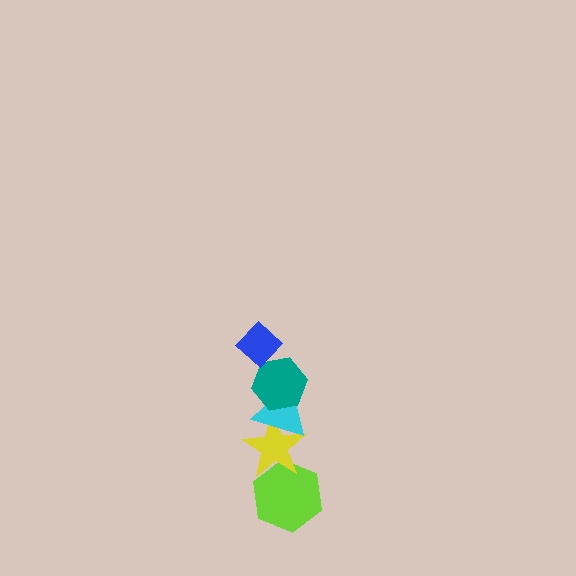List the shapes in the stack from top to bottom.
From top to bottom: the blue diamond, the teal hexagon, the cyan triangle, the yellow star, the lime hexagon.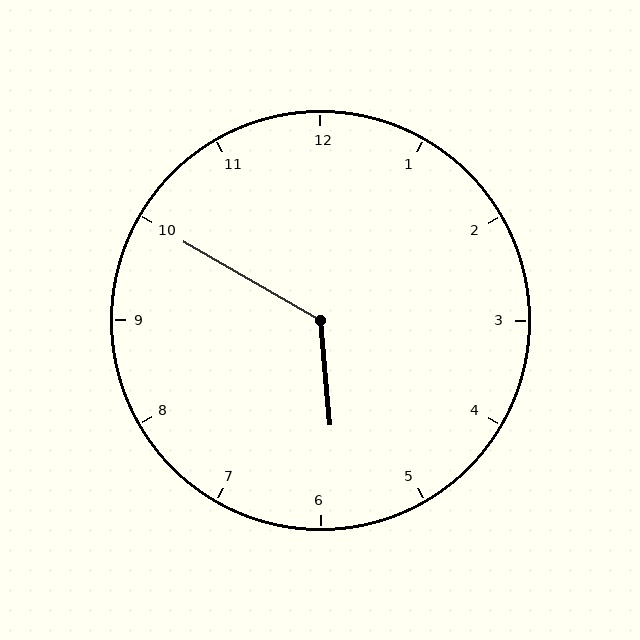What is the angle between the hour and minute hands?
Approximately 125 degrees.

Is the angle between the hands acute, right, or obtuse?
It is obtuse.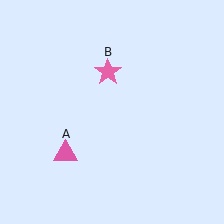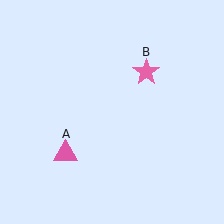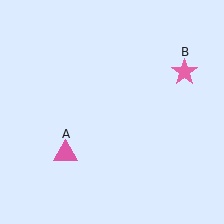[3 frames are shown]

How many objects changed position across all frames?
1 object changed position: pink star (object B).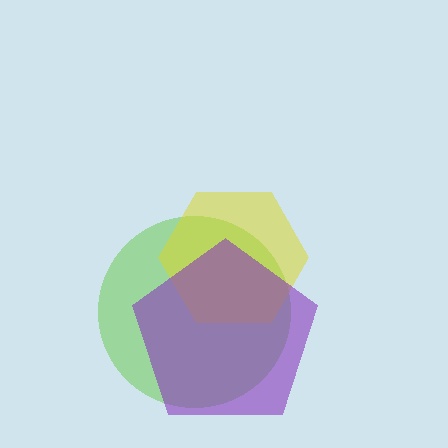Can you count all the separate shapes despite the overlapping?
Yes, there are 3 separate shapes.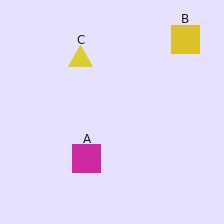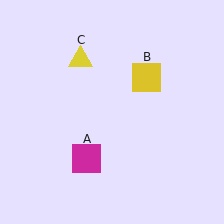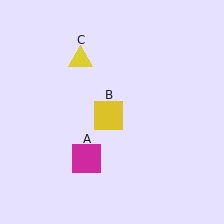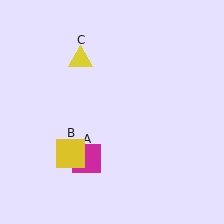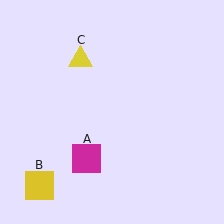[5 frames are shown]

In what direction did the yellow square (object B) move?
The yellow square (object B) moved down and to the left.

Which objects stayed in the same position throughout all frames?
Magenta square (object A) and yellow triangle (object C) remained stationary.